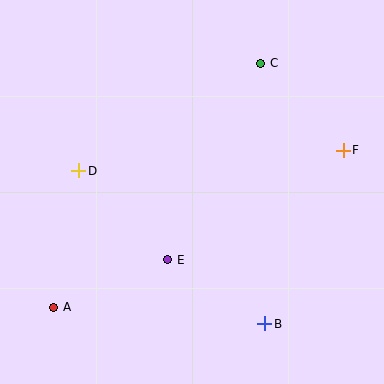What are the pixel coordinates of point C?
Point C is at (261, 63).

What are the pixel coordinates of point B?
Point B is at (265, 324).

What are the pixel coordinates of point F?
Point F is at (343, 150).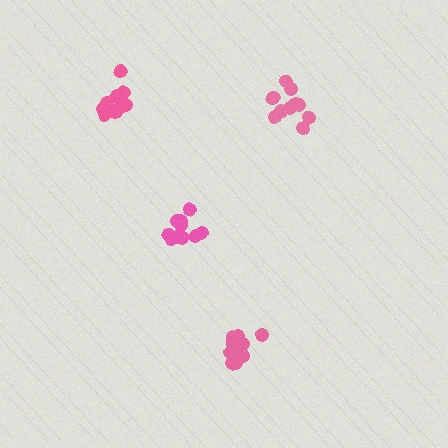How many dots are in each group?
Group 1: 11 dots, Group 2: 12 dots, Group 3: 12 dots, Group 4: 11 dots (46 total).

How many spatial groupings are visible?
There are 4 spatial groupings.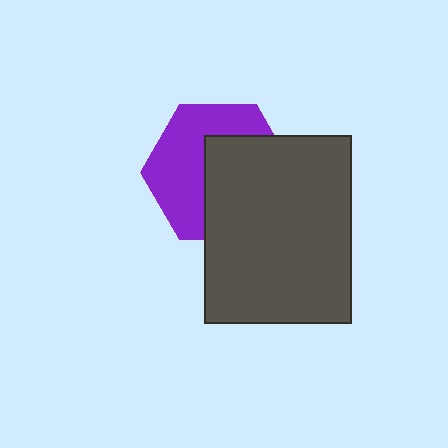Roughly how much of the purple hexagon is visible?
About half of it is visible (roughly 50%).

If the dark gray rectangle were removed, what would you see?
You would see the complete purple hexagon.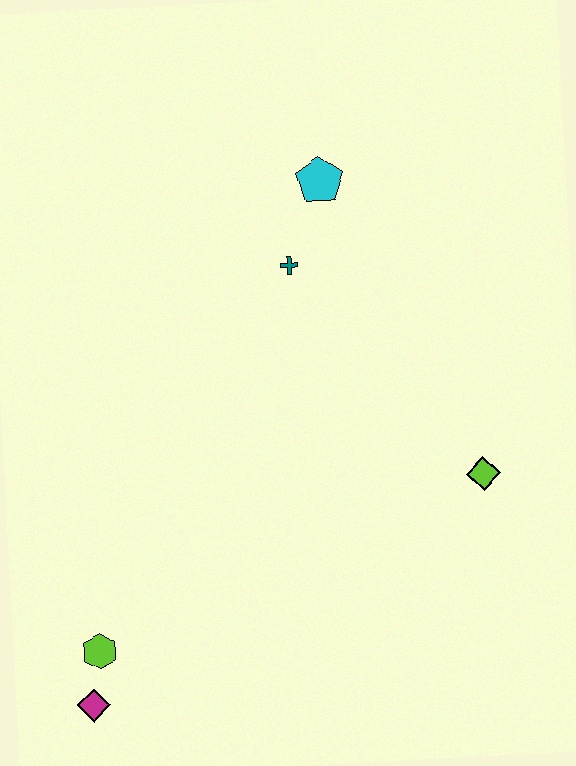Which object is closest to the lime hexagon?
The magenta diamond is closest to the lime hexagon.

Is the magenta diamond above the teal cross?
No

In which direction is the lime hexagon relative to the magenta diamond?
The lime hexagon is above the magenta diamond.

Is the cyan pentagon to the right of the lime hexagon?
Yes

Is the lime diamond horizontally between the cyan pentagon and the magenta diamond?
No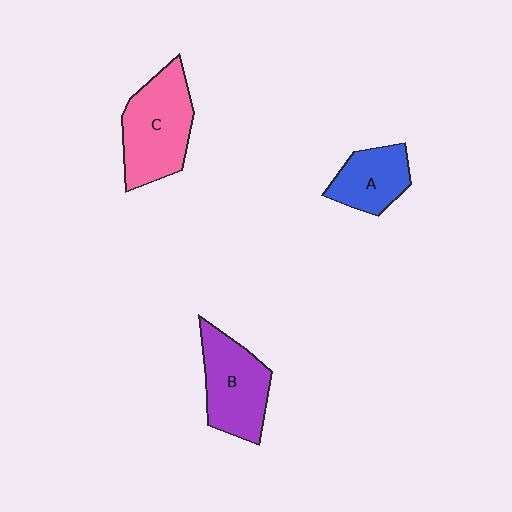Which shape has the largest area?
Shape C (pink).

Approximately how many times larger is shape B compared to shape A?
Approximately 1.4 times.